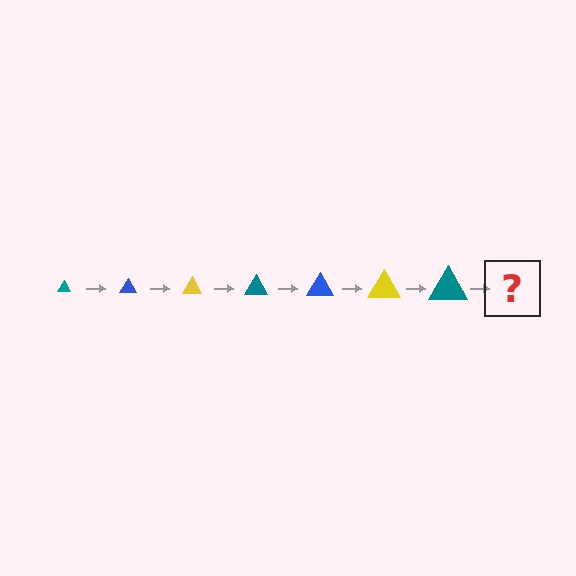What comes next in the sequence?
The next element should be a blue triangle, larger than the previous one.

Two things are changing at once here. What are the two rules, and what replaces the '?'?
The two rules are that the triangle grows larger each step and the color cycles through teal, blue, and yellow. The '?' should be a blue triangle, larger than the previous one.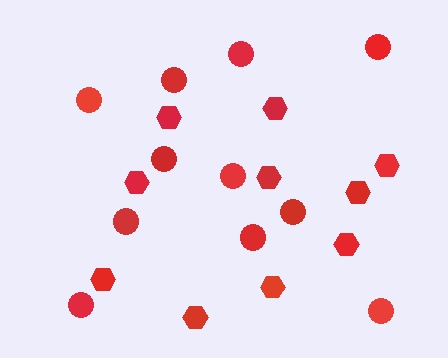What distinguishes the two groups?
There are 2 groups: one group of hexagons (10) and one group of circles (11).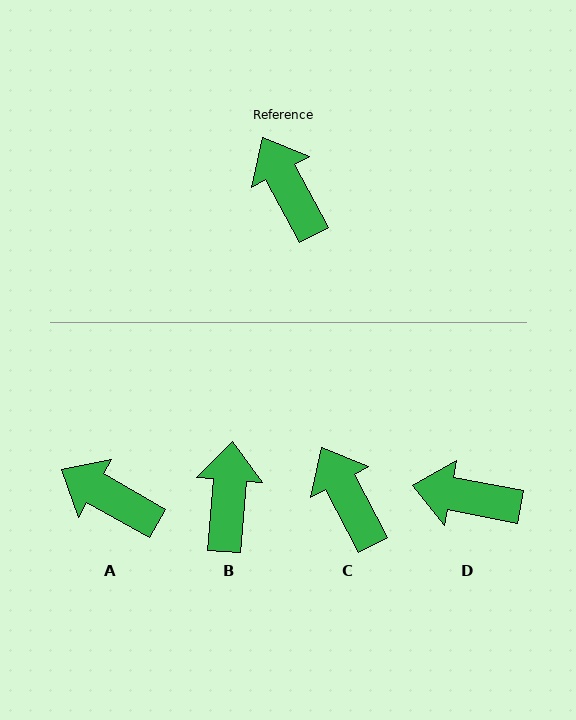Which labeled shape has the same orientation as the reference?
C.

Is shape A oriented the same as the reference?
No, it is off by about 33 degrees.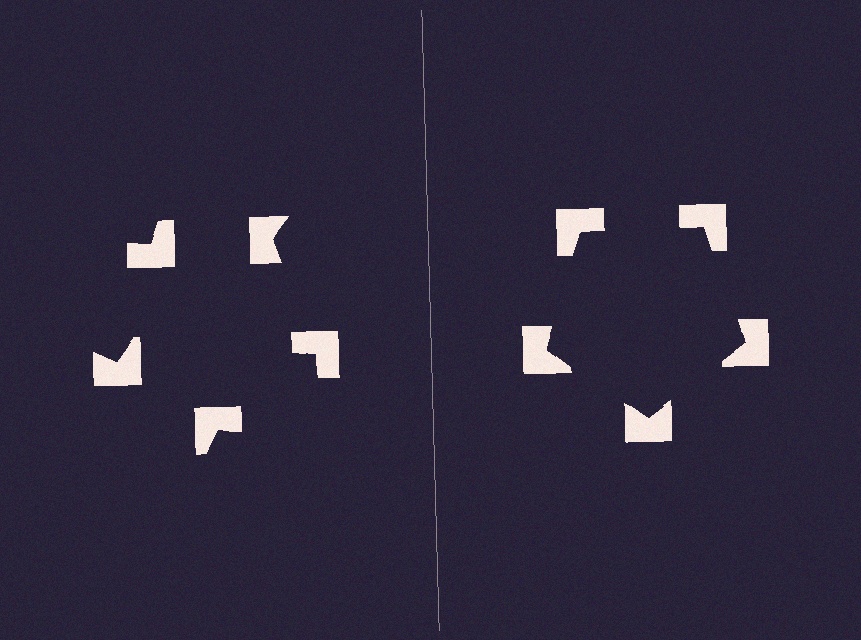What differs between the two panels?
The notched squares are positioned identically on both sides; only the wedge orientations differ. On the right they align to a pentagon; on the left they are misaligned.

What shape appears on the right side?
An illusory pentagon.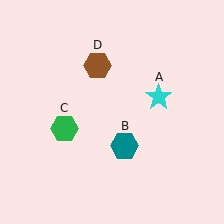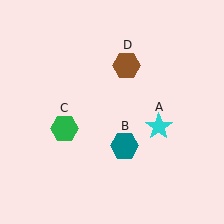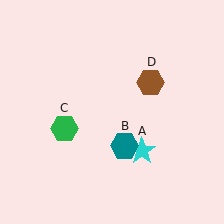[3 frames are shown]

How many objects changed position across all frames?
2 objects changed position: cyan star (object A), brown hexagon (object D).